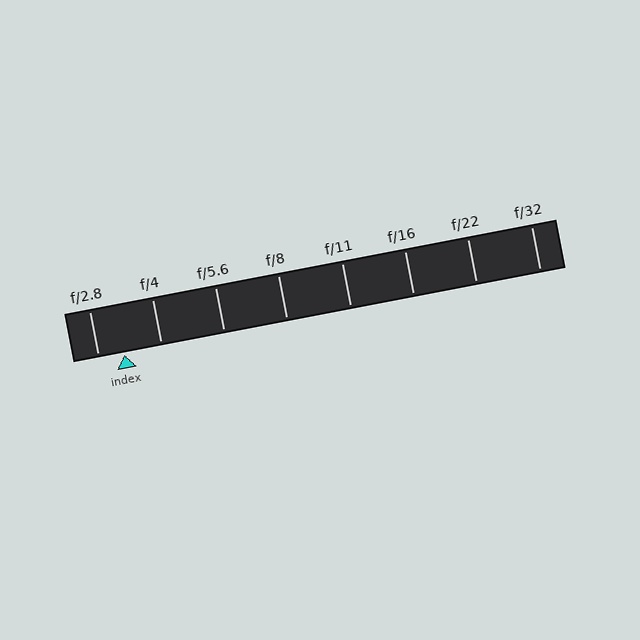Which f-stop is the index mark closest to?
The index mark is closest to f/2.8.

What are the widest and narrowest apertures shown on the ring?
The widest aperture shown is f/2.8 and the narrowest is f/32.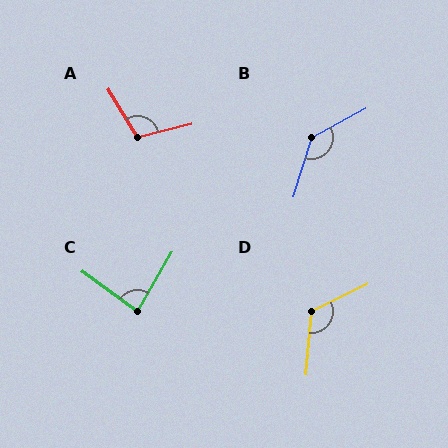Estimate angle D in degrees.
Approximately 121 degrees.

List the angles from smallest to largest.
C (84°), A (108°), D (121°), B (135°).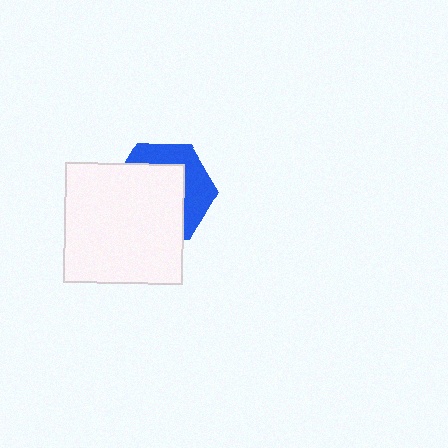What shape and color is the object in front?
The object in front is a white square.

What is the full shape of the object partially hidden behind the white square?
The partially hidden object is a blue hexagon.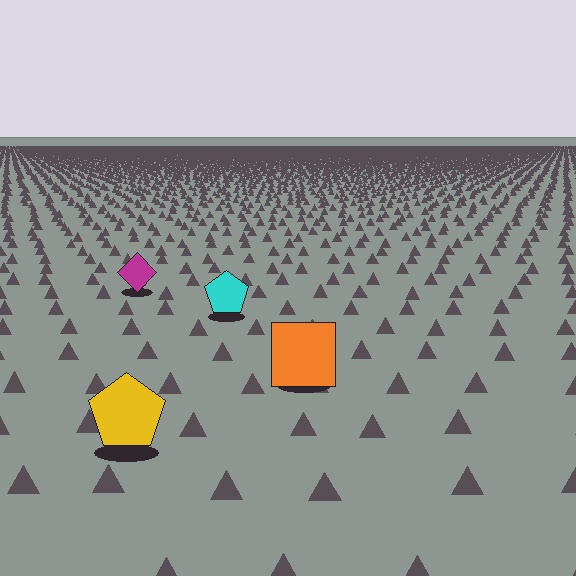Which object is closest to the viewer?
The yellow pentagon is closest. The texture marks near it are larger and more spread out.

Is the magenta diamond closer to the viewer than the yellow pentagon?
No. The yellow pentagon is closer — you can tell from the texture gradient: the ground texture is coarser near it.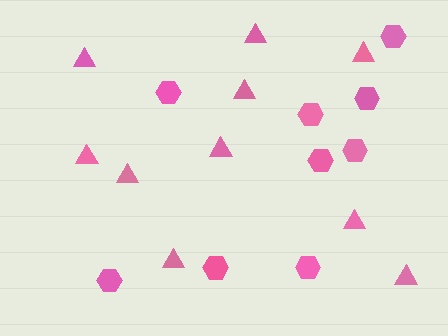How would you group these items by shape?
There are 2 groups: one group of hexagons (9) and one group of triangles (10).